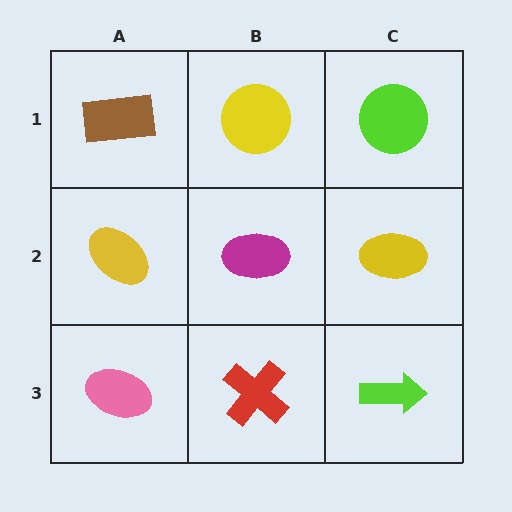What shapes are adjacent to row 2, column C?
A lime circle (row 1, column C), a lime arrow (row 3, column C), a magenta ellipse (row 2, column B).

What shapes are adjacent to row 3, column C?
A yellow ellipse (row 2, column C), a red cross (row 3, column B).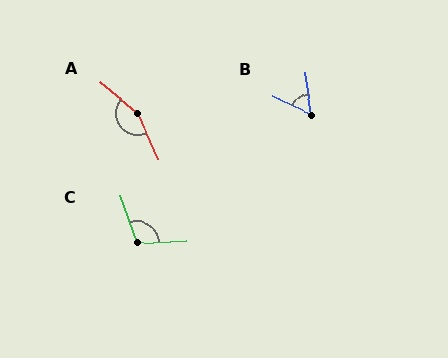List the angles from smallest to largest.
B (57°), C (106°), A (154°).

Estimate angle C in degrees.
Approximately 106 degrees.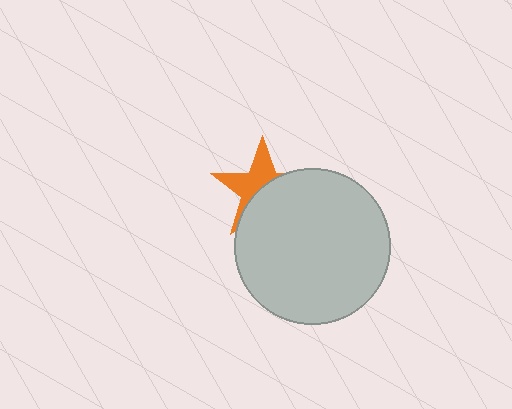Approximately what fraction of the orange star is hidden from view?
Roughly 54% of the orange star is hidden behind the light gray circle.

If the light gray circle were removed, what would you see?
You would see the complete orange star.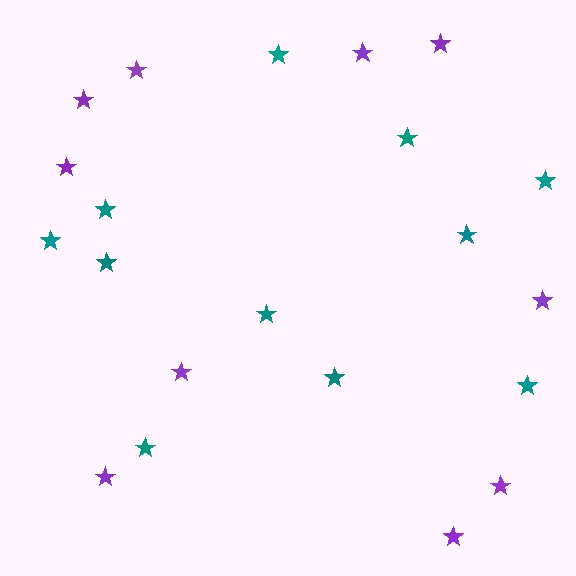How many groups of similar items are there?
There are 2 groups: one group of teal stars (11) and one group of purple stars (10).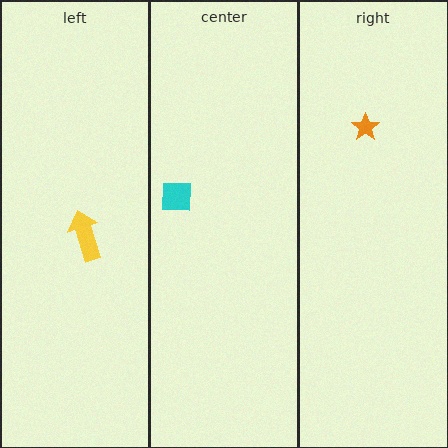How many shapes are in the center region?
1.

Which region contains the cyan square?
The center region.